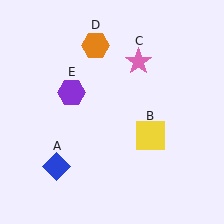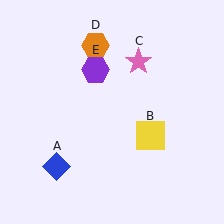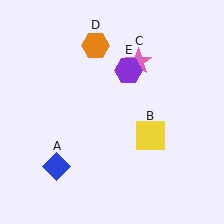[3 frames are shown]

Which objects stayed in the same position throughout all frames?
Blue diamond (object A) and yellow square (object B) and pink star (object C) and orange hexagon (object D) remained stationary.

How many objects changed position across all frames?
1 object changed position: purple hexagon (object E).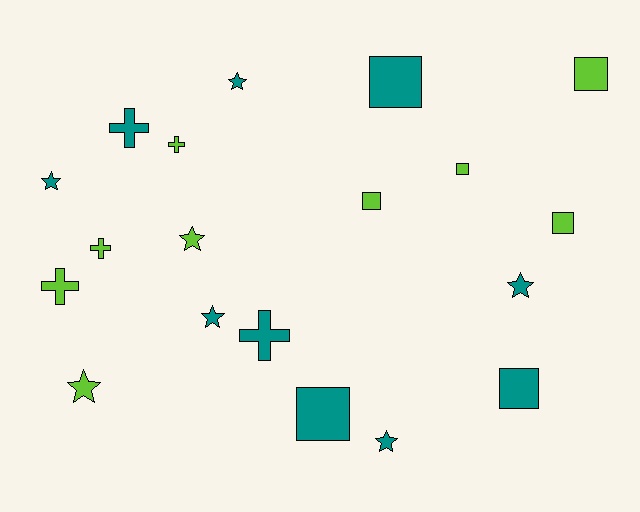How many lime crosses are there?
There are 3 lime crosses.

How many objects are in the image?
There are 19 objects.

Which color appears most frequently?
Teal, with 10 objects.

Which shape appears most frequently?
Square, with 7 objects.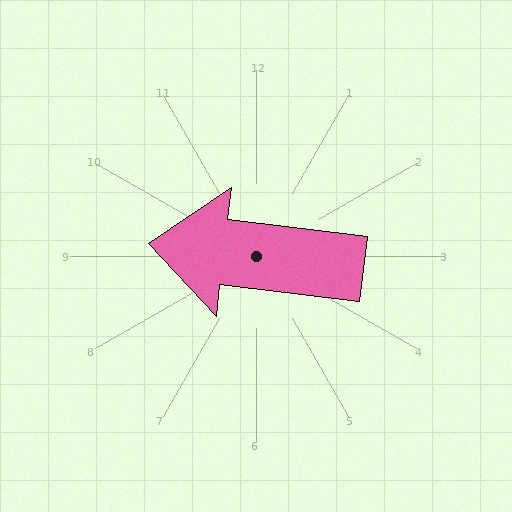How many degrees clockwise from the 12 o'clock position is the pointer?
Approximately 277 degrees.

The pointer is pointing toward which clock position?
Roughly 9 o'clock.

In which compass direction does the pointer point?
West.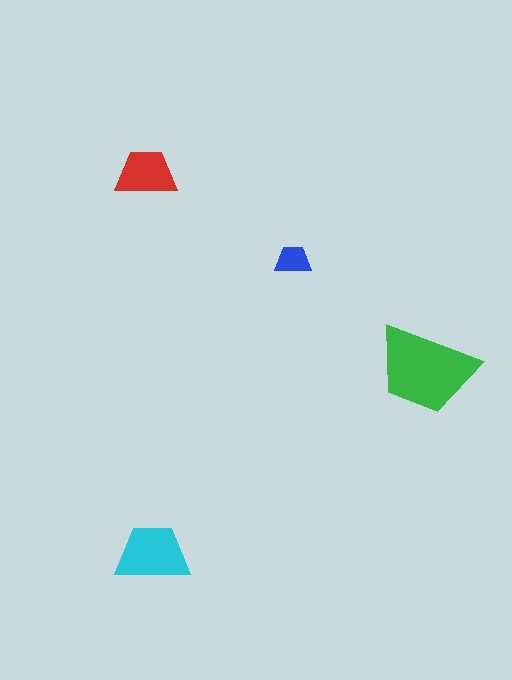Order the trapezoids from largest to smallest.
the green one, the cyan one, the red one, the blue one.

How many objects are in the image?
There are 4 objects in the image.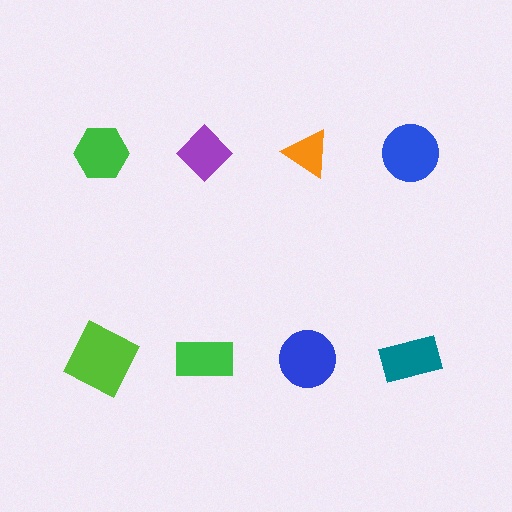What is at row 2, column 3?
A blue circle.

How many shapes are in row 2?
4 shapes.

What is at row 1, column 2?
A purple diamond.